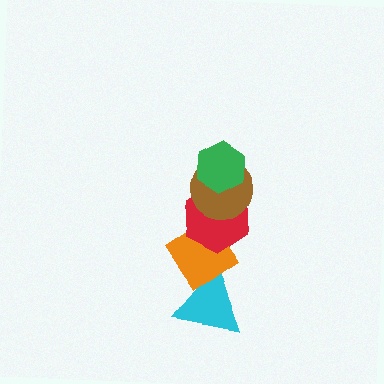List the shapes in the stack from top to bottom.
From top to bottom: the green hexagon, the brown circle, the red hexagon, the orange diamond, the cyan triangle.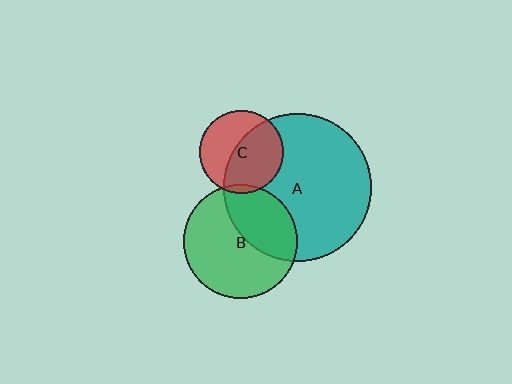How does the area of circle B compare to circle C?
Approximately 1.9 times.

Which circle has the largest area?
Circle A (teal).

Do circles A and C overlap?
Yes.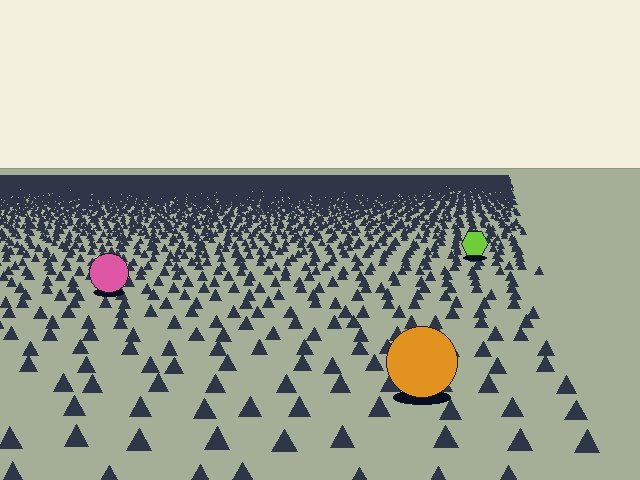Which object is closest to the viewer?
The orange circle is closest. The texture marks near it are larger and more spread out.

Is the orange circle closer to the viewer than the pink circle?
Yes. The orange circle is closer — you can tell from the texture gradient: the ground texture is coarser near it.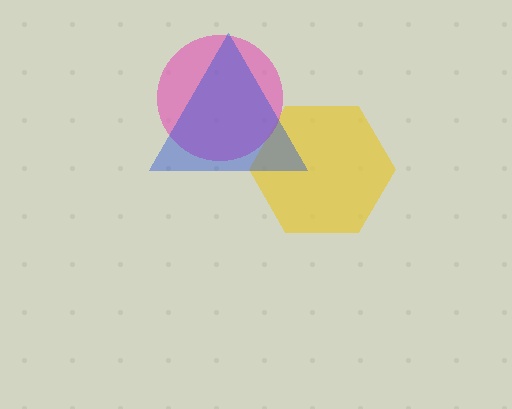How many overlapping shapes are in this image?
There are 3 overlapping shapes in the image.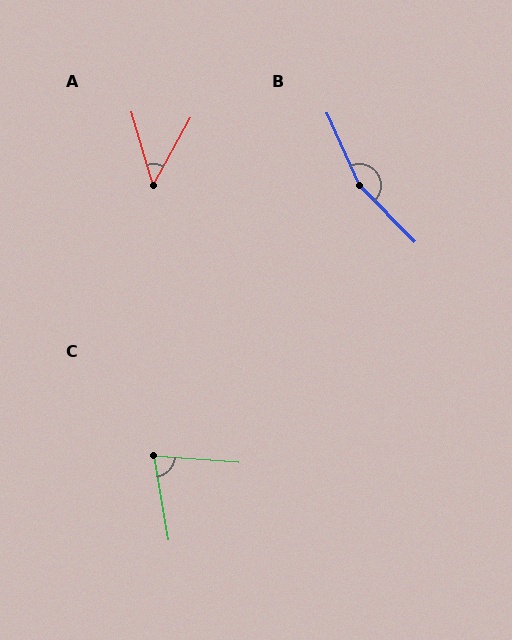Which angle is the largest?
B, at approximately 159 degrees.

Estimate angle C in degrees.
Approximately 76 degrees.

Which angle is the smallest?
A, at approximately 45 degrees.